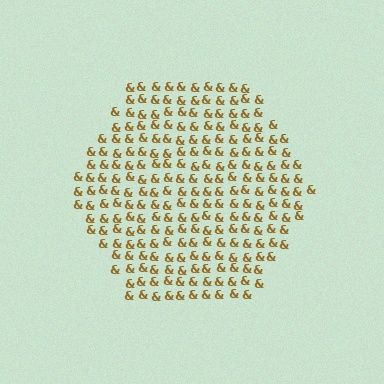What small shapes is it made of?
It is made of small ampersands.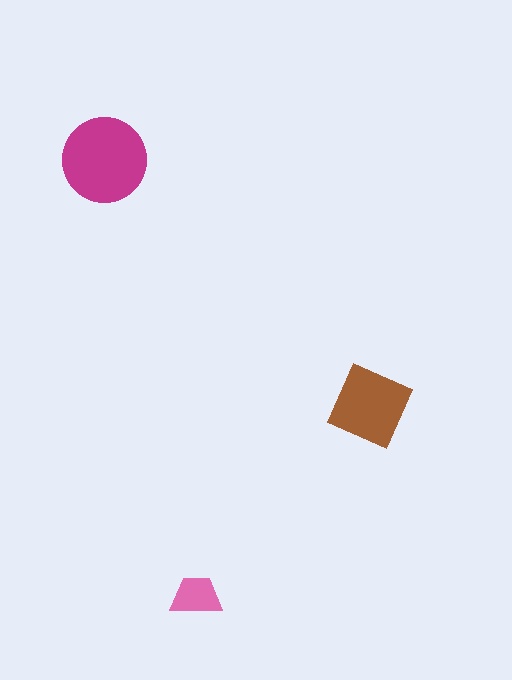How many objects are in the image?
There are 3 objects in the image.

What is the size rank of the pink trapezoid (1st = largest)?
3rd.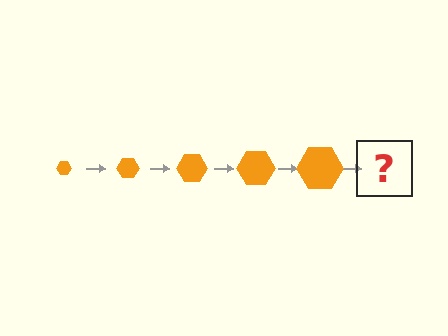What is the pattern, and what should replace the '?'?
The pattern is that the hexagon gets progressively larger each step. The '?' should be an orange hexagon, larger than the previous one.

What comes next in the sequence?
The next element should be an orange hexagon, larger than the previous one.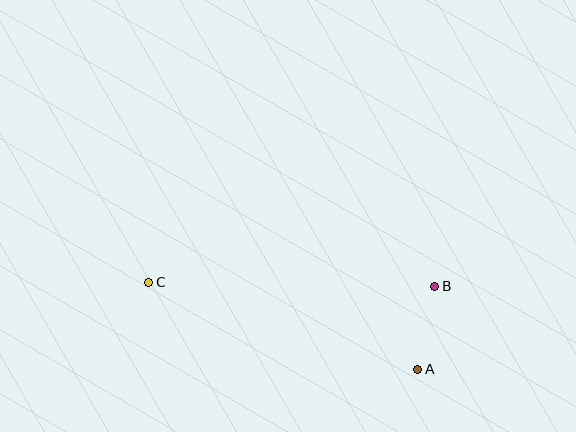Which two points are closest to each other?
Points A and B are closest to each other.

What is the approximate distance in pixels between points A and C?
The distance between A and C is approximately 283 pixels.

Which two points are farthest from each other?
Points B and C are farthest from each other.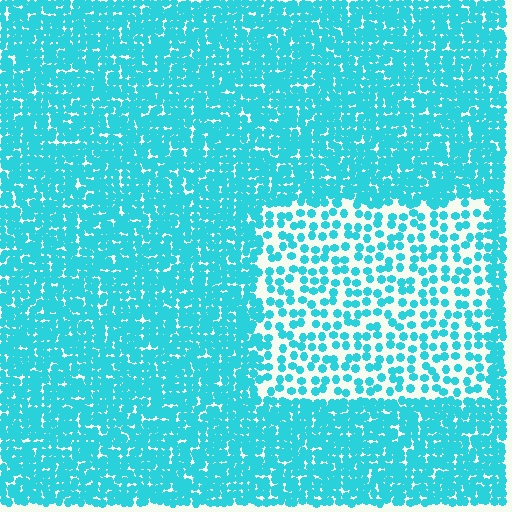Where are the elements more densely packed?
The elements are more densely packed outside the rectangle boundary.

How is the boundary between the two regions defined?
The boundary is defined by a change in element density (approximately 2.4x ratio). All elements are the same color, size, and shape.